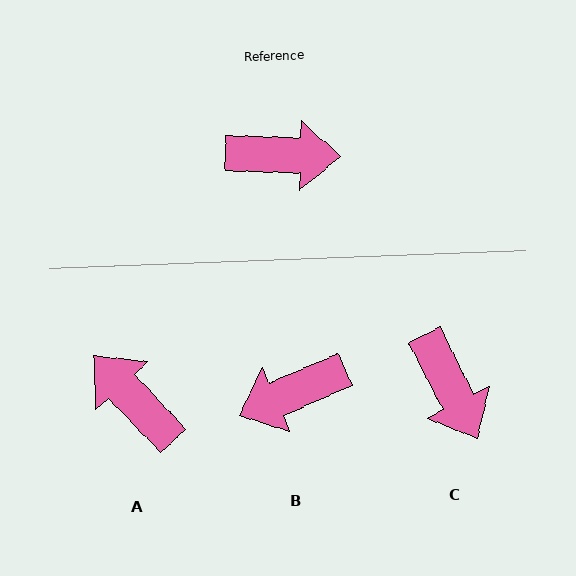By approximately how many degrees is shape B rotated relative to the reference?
Approximately 155 degrees clockwise.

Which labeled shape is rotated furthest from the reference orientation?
B, about 155 degrees away.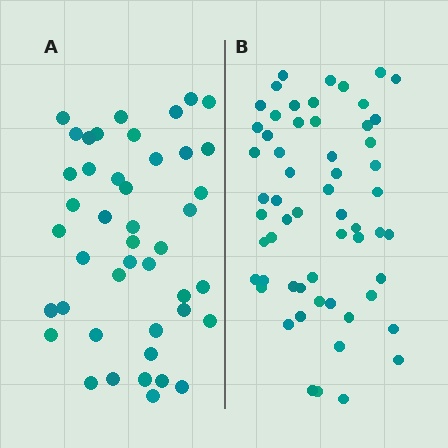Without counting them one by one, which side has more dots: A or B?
Region B (the right region) has more dots.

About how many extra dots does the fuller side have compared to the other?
Region B has approximately 15 more dots than region A.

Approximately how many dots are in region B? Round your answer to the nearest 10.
About 60 dots. (The exact count is 58, which rounds to 60.)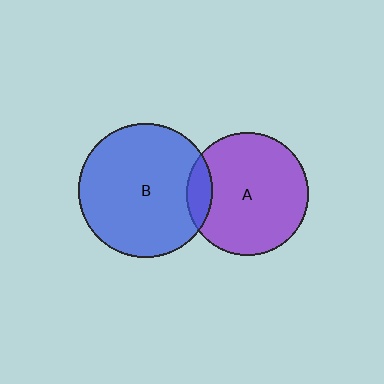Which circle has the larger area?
Circle B (blue).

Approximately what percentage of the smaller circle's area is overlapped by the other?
Approximately 10%.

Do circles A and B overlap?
Yes.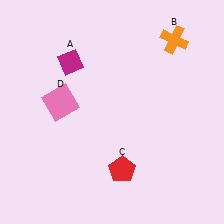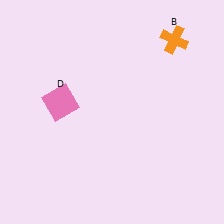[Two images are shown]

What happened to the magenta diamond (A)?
The magenta diamond (A) was removed in Image 2. It was in the top-left area of Image 1.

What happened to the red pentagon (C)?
The red pentagon (C) was removed in Image 2. It was in the bottom-right area of Image 1.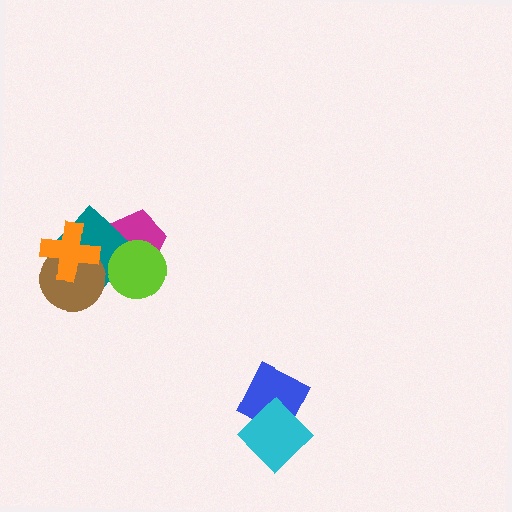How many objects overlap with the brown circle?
2 objects overlap with the brown circle.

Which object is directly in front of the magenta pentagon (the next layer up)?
The teal diamond is directly in front of the magenta pentagon.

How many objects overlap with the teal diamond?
4 objects overlap with the teal diamond.